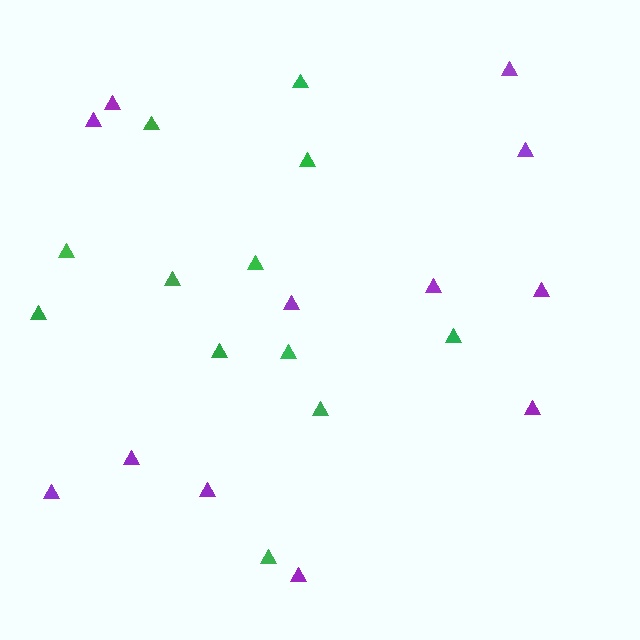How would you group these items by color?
There are 2 groups: one group of green triangles (12) and one group of purple triangles (12).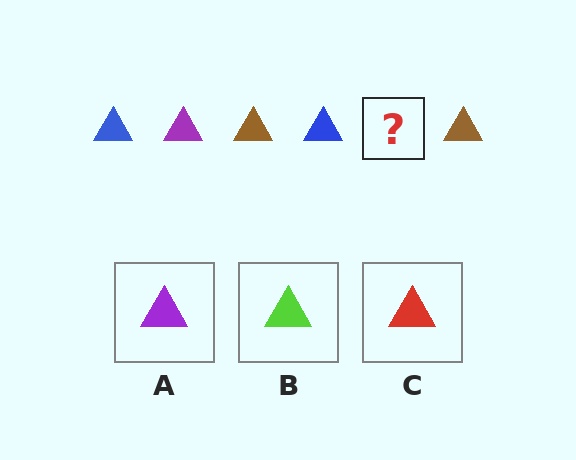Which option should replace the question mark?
Option A.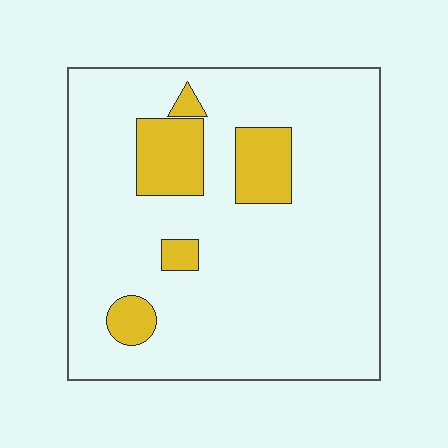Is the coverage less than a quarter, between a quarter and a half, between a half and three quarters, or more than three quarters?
Less than a quarter.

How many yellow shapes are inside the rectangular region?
5.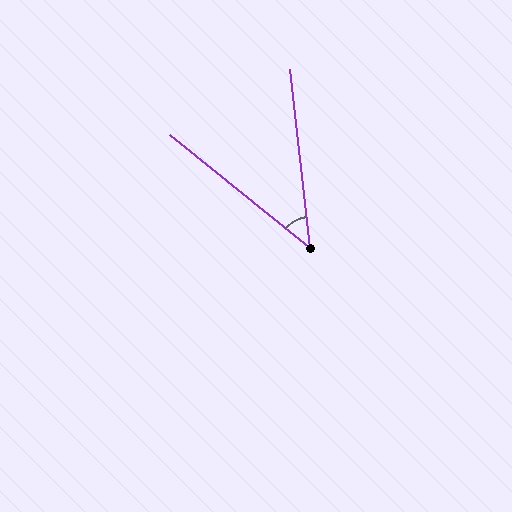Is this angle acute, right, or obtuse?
It is acute.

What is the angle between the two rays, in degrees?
Approximately 45 degrees.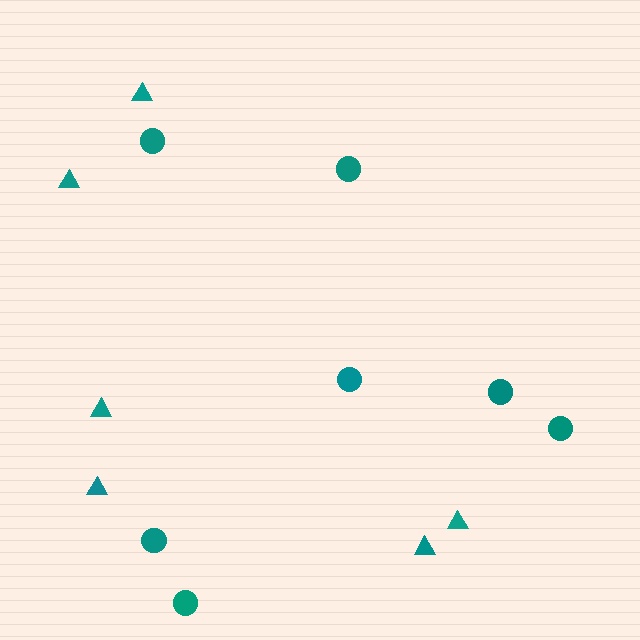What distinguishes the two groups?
There are 2 groups: one group of triangles (6) and one group of circles (7).